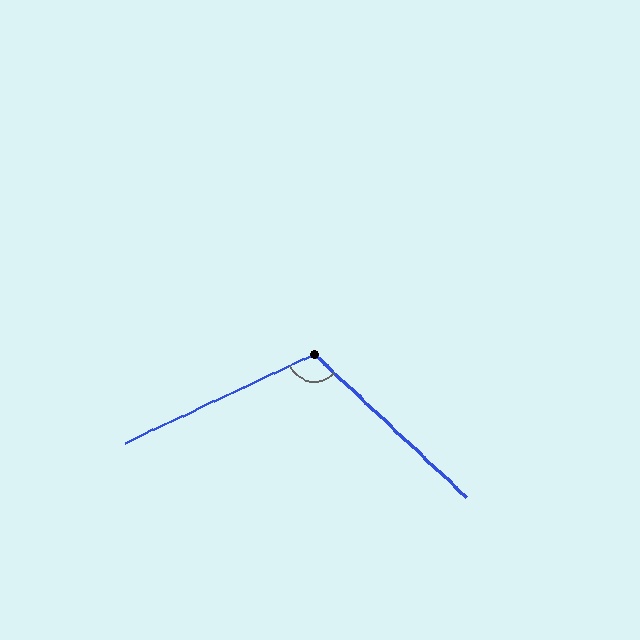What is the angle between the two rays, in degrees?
Approximately 112 degrees.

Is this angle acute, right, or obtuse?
It is obtuse.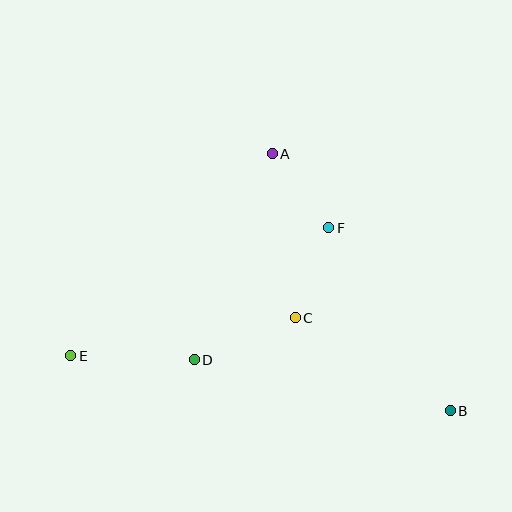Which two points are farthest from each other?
Points B and E are farthest from each other.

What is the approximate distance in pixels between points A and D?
The distance between A and D is approximately 221 pixels.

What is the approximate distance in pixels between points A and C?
The distance between A and C is approximately 166 pixels.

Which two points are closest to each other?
Points A and F are closest to each other.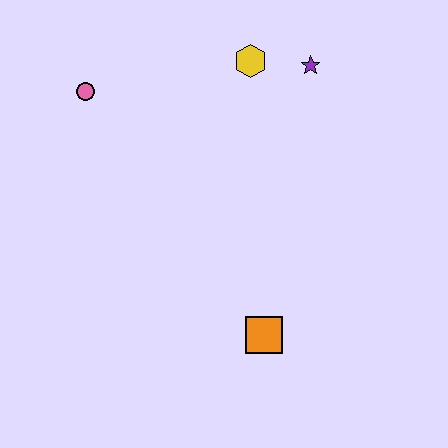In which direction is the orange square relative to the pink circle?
The orange square is below the pink circle.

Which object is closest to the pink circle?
The yellow hexagon is closest to the pink circle.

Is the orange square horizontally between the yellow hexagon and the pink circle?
No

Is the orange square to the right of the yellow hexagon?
Yes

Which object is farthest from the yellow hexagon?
The orange square is farthest from the yellow hexagon.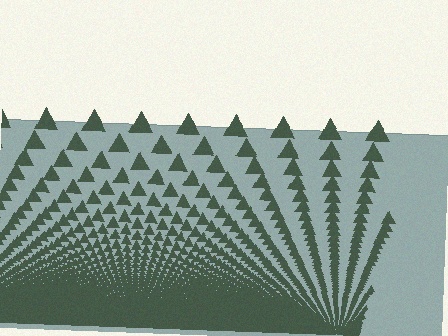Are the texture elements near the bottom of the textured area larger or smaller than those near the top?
Smaller. The gradient is inverted — elements near the bottom are smaller and denser.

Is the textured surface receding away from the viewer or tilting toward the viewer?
The surface appears to tilt toward the viewer. Texture elements get larger and sparser toward the top.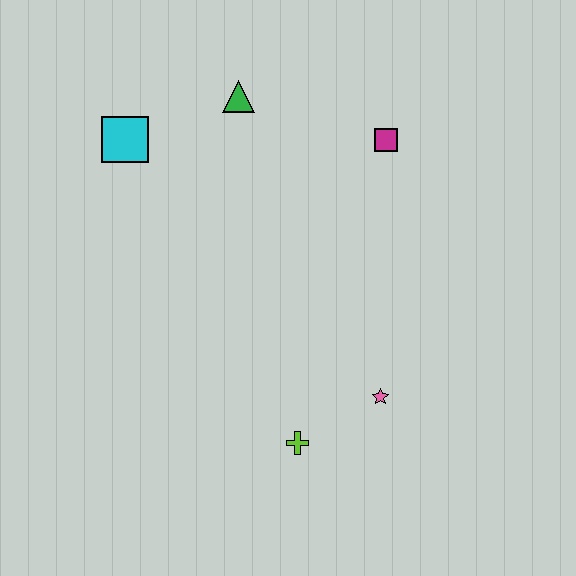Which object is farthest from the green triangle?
The lime cross is farthest from the green triangle.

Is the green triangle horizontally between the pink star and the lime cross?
No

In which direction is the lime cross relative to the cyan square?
The lime cross is below the cyan square.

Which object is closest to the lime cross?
The pink star is closest to the lime cross.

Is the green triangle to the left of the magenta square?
Yes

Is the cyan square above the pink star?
Yes